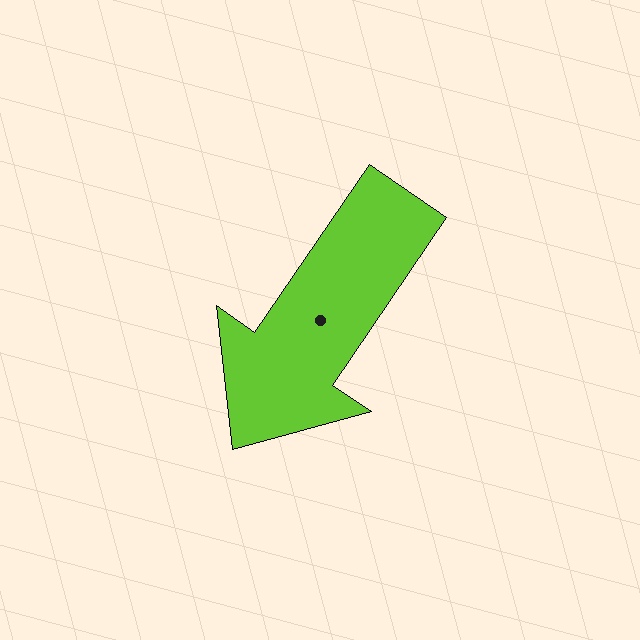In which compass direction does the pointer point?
Southwest.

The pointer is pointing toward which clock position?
Roughly 7 o'clock.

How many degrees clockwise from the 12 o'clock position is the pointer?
Approximately 214 degrees.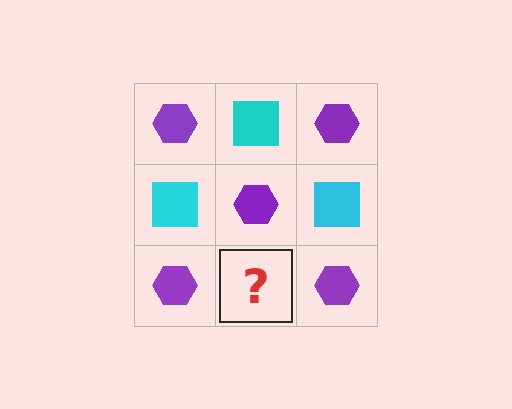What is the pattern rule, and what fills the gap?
The rule is that it alternates purple hexagon and cyan square in a checkerboard pattern. The gap should be filled with a cyan square.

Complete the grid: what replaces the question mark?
The question mark should be replaced with a cyan square.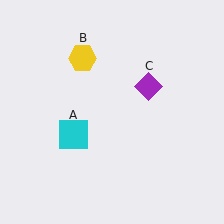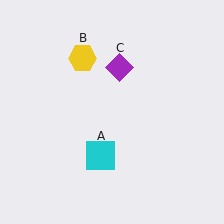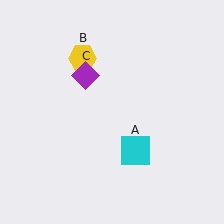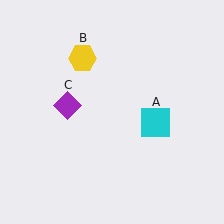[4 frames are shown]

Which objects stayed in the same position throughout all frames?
Yellow hexagon (object B) remained stationary.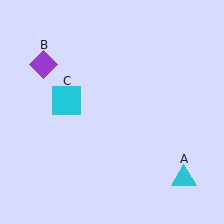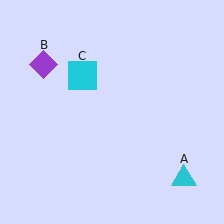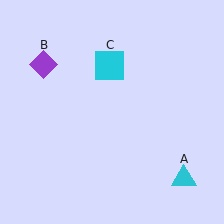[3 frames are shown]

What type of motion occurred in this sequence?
The cyan square (object C) rotated clockwise around the center of the scene.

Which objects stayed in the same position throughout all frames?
Cyan triangle (object A) and purple diamond (object B) remained stationary.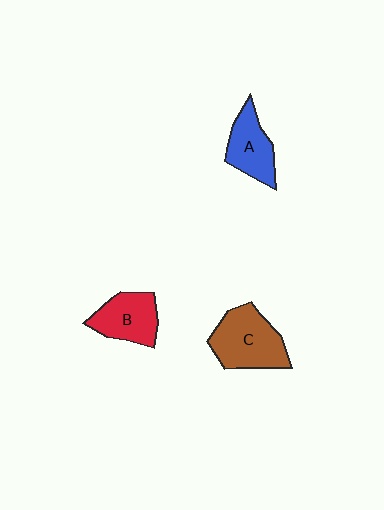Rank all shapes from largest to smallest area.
From largest to smallest: C (brown), B (red), A (blue).